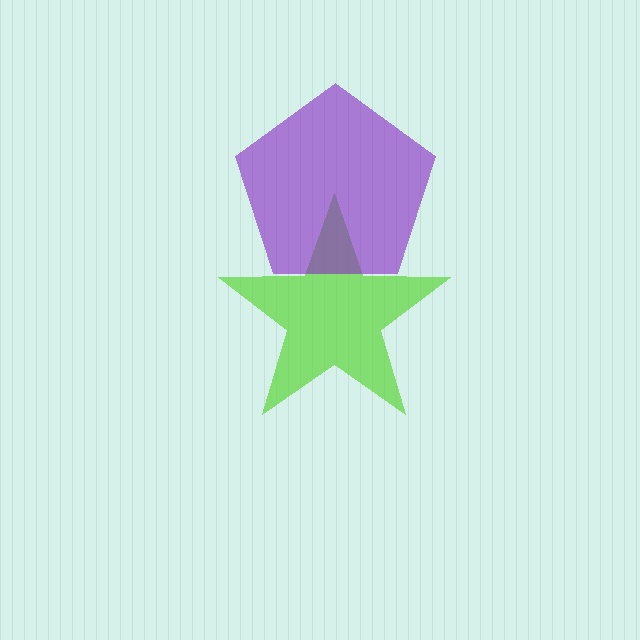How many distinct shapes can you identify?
There are 2 distinct shapes: a lime star, a purple pentagon.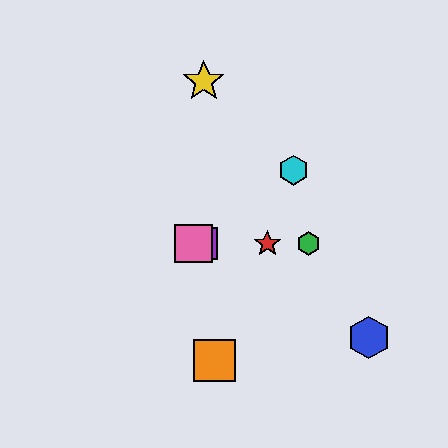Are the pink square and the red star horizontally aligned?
Yes, both are at y≈244.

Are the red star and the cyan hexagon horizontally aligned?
No, the red star is at y≈244 and the cyan hexagon is at y≈170.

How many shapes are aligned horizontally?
4 shapes (the red star, the green hexagon, the purple square, the pink square) are aligned horizontally.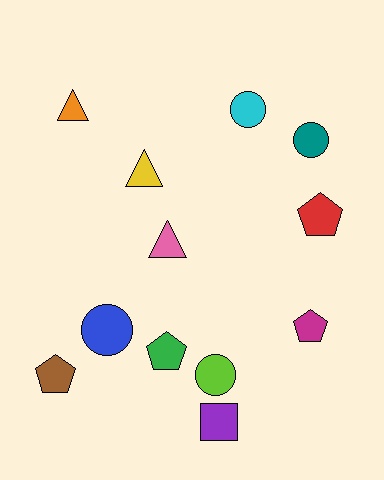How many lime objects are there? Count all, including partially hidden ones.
There is 1 lime object.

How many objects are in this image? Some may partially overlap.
There are 12 objects.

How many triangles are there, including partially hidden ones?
There are 3 triangles.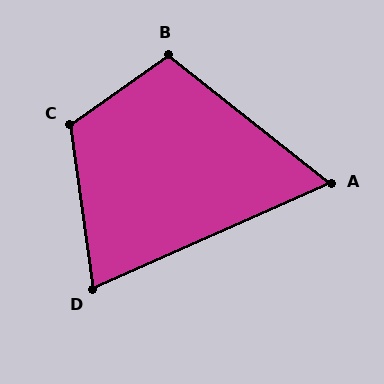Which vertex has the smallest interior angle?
A, at approximately 62 degrees.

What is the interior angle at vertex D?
Approximately 74 degrees (acute).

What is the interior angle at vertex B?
Approximately 106 degrees (obtuse).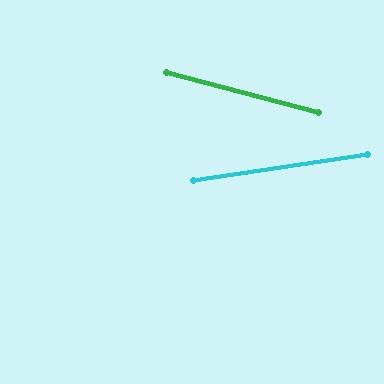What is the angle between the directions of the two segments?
Approximately 23 degrees.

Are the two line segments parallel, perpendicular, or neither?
Neither parallel nor perpendicular — they differ by about 23°.